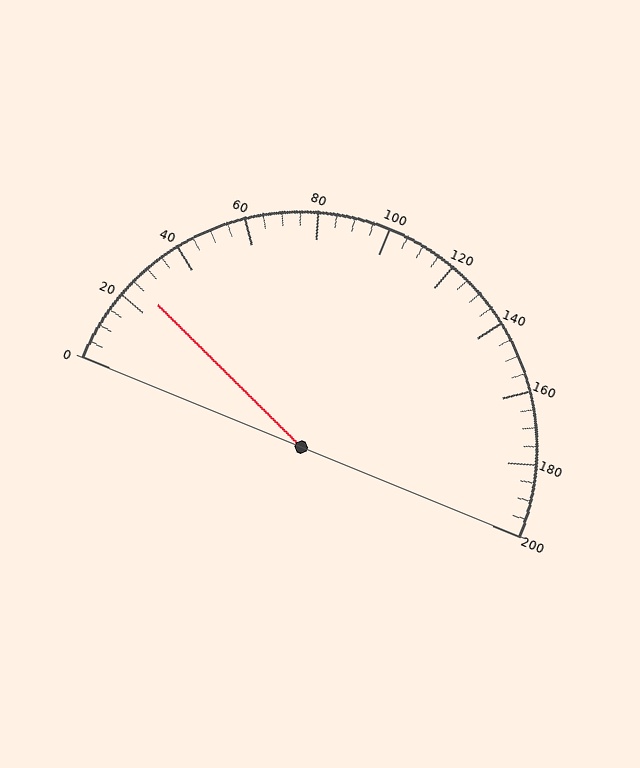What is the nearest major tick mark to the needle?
The nearest major tick mark is 20.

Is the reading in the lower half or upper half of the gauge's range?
The reading is in the lower half of the range (0 to 200).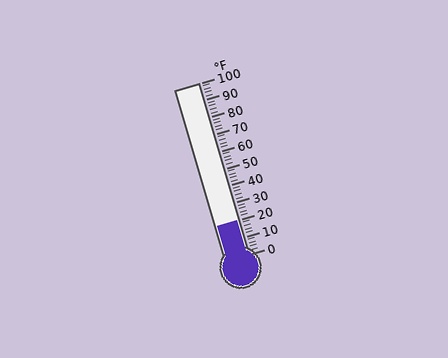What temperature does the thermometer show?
The thermometer shows approximately 20°F.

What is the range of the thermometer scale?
The thermometer scale ranges from 0°F to 100°F.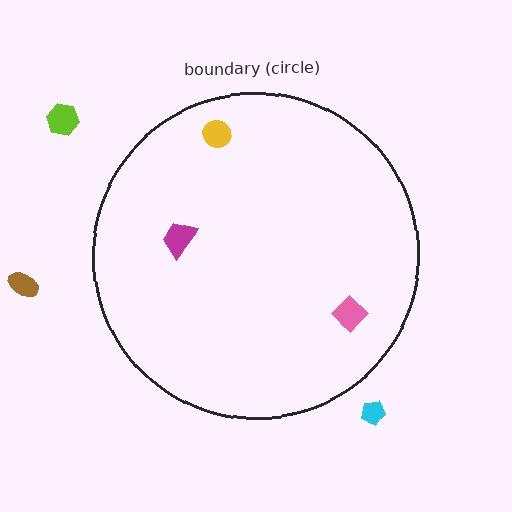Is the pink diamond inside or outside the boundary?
Inside.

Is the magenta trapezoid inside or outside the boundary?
Inside.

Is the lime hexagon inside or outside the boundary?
Outside.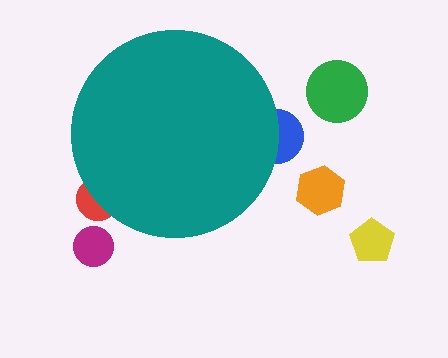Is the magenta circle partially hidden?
No, the magenta circle is fully visible.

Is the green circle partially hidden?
No, the green circle is fully visible.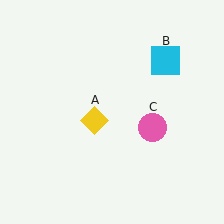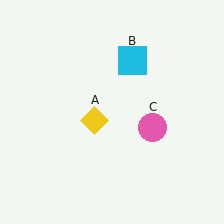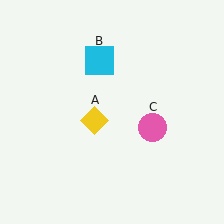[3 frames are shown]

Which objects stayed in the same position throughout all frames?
Yellow diamond (object A) and pink circle (object C) remained stationary.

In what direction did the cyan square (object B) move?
The cyan square (object B) moved left.